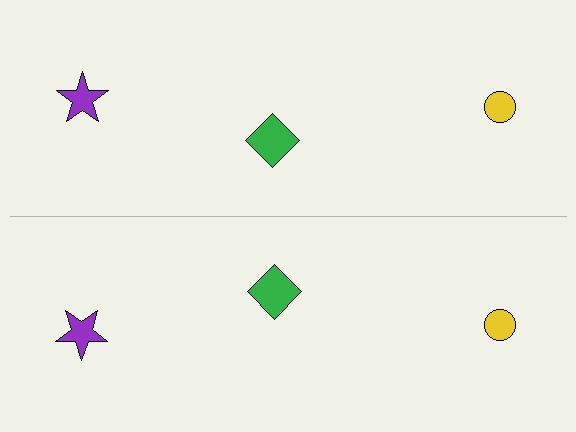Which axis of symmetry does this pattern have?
The pattern has a horizontal axis of symmetry running through the center of the image.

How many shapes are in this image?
There are 6 shapes in this image.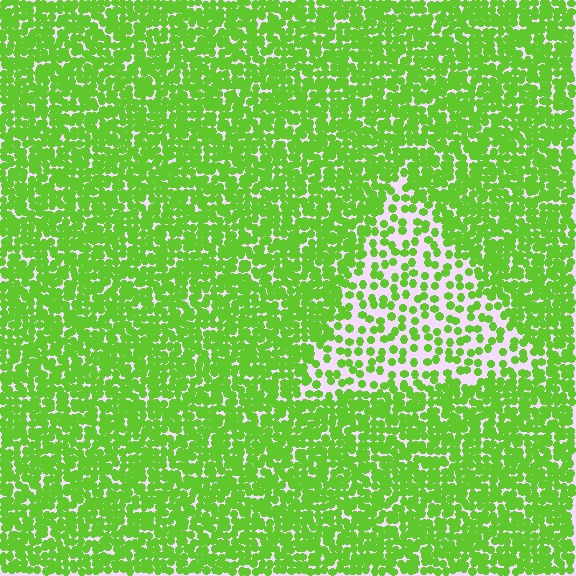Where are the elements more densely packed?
The elements are more densely packed outside the triangle boundary.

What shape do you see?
I see a triangle.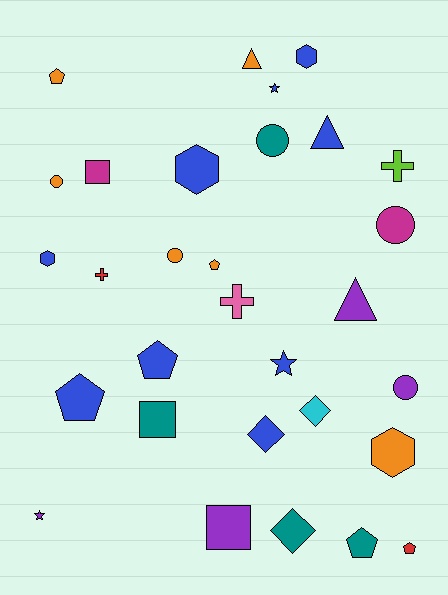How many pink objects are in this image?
There is 1 pink object.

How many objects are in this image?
There are 30 objects.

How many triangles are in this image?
There are 3 triangles.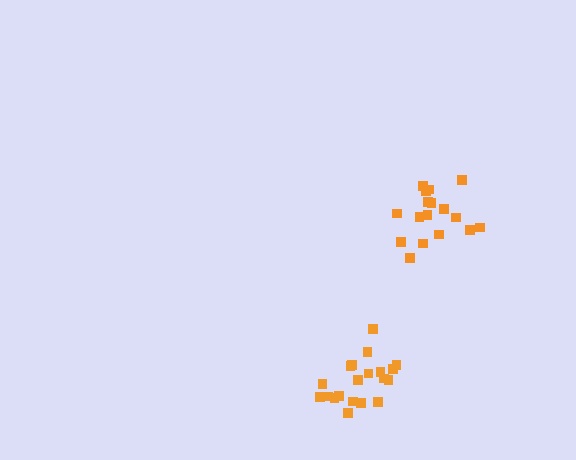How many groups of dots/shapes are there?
There are 2 groups.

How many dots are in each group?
Group 1: 18 dots, Group 2: 20 dots (38 total).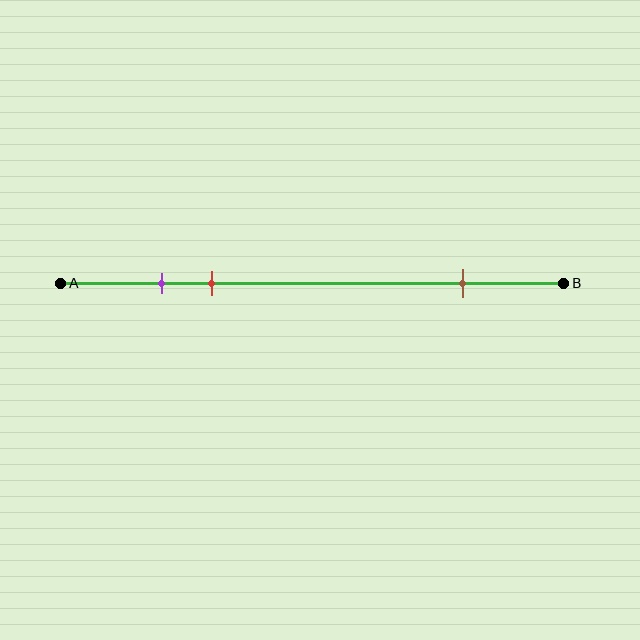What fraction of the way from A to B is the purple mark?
The purple mark is approximately 20% (0.2) of the way from A to B.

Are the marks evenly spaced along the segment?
No, the marks are not evenly spaced.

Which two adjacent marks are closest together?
The purple and red marks are the closest adjacent pair.